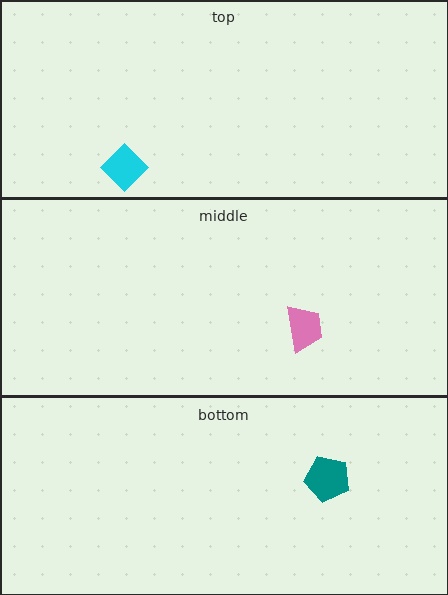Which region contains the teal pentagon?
The bottom region.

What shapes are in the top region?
The cyan diamond.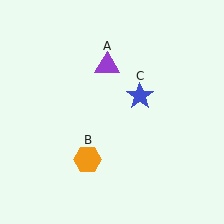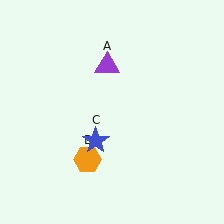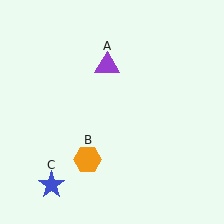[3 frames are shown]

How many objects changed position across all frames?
1 object changed position: blue star (object C).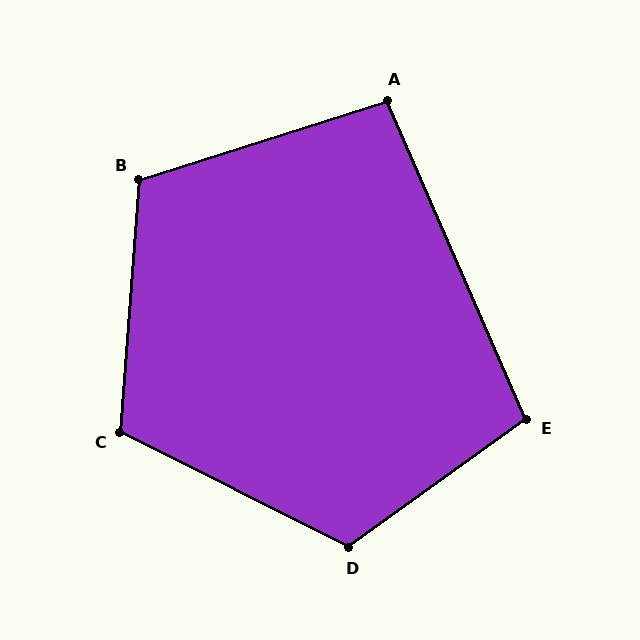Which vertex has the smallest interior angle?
A, at approximately 96 degrees.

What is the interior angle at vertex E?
Approximately 102 degrees (obtuse).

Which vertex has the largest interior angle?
D, at approximately 117 degrees.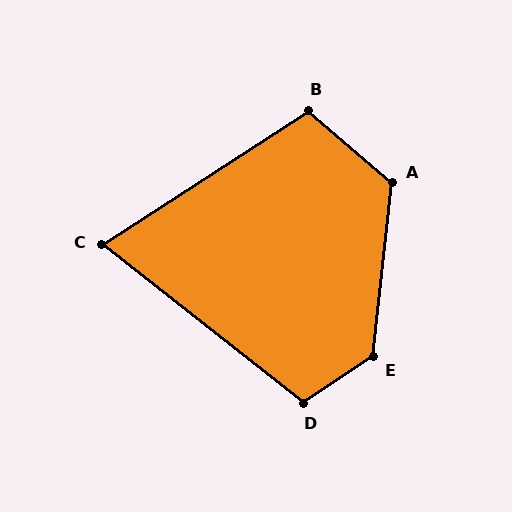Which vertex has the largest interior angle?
E, at approximately 130 degrees.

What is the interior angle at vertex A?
Approximately 125 degrees (obtuse).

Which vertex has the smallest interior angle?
C, at approximately 71 degrees.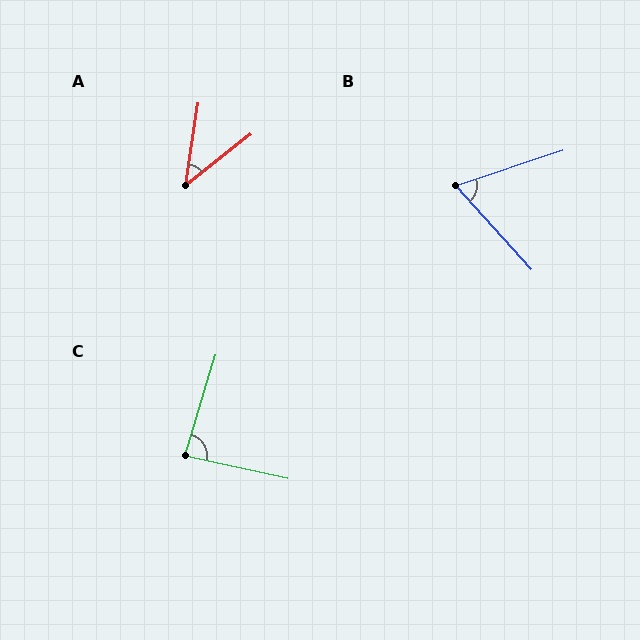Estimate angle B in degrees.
Approximately 66 degrees.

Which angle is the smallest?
A, at approximately 44 degrees.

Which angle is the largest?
C, at approximately 86 degrees.